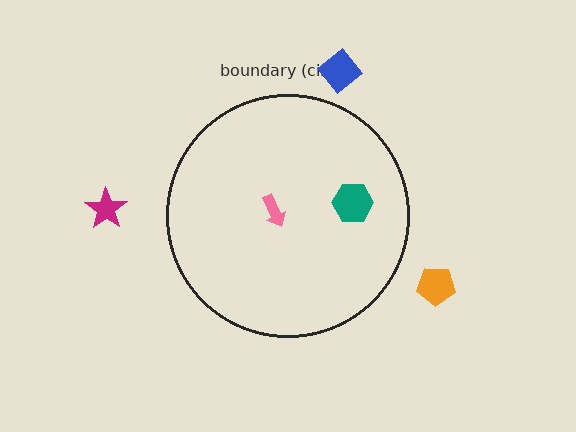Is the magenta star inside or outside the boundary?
Outside.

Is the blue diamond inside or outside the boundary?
Outside.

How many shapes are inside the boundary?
2 inside, 3 outside.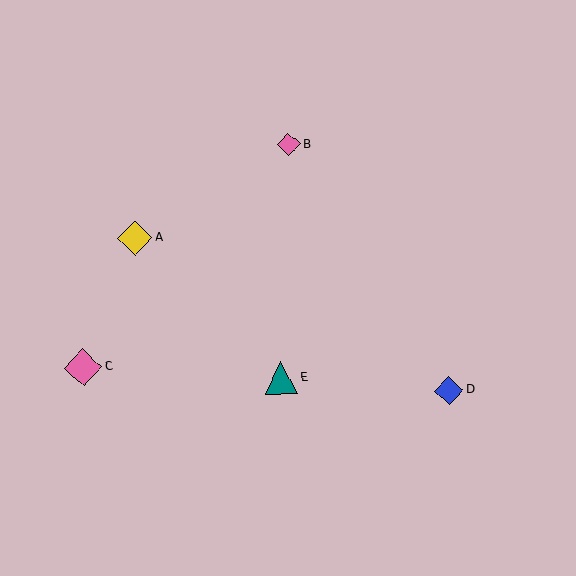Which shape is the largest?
The pink diamond (labeled C) is the largest.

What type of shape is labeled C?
Shape C is a pink diamond.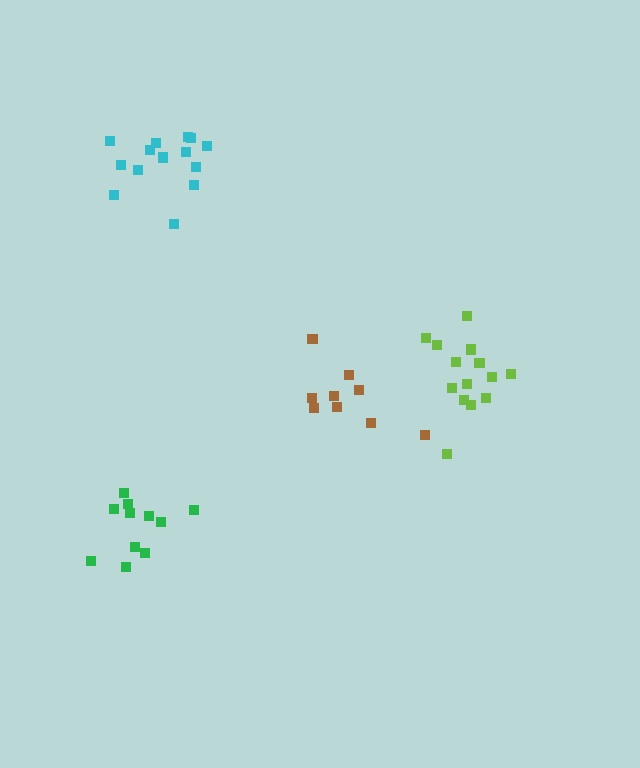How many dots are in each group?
Group 1: 11 dots, Group 2: 14 dots, Group 3: 14 dots, Group 4: 9 dots (48 total).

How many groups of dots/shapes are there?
There are 4 groups.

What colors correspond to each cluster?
The clusters are colored: green, lime, cyan, brown.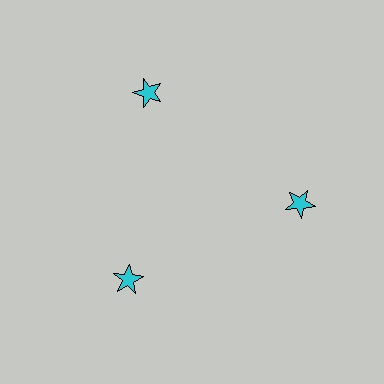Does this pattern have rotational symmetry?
Yes, this pattern has 3-fold rotational symmetry. It looks the same after rotating 120 degrees around the center.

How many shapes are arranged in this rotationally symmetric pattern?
There are 3 shapes, arranged in 3 groups of 1.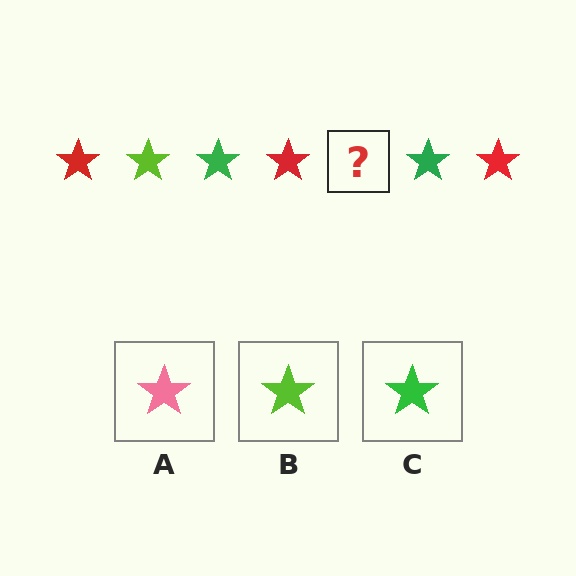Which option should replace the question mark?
Option B.